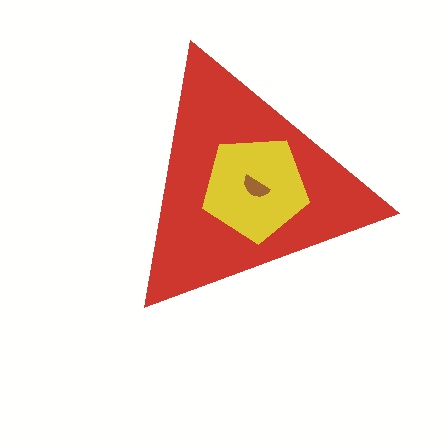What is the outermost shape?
The red triangle.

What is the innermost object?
The brown semicircle.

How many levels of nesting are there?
3.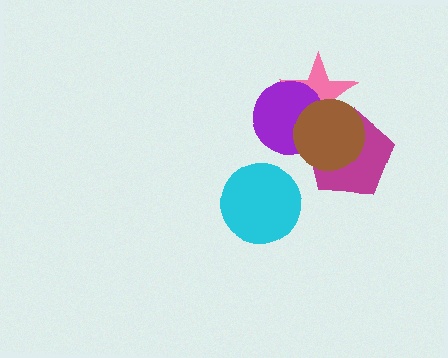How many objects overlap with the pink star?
3 objects overlap with the pink star.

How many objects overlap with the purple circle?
3 objects overlap with the purple circle.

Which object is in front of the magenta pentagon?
The brown circle is in front of the magenta pentagon.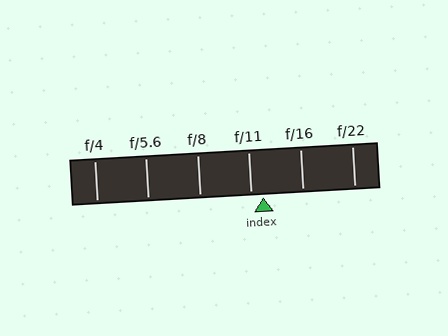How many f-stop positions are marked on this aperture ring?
There are 6 f-stop positions marked.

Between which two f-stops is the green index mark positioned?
The index mark is between f/11 and f/16.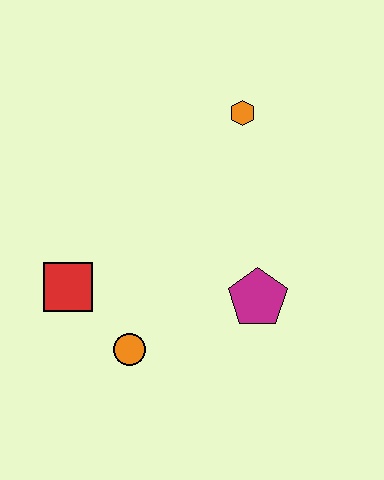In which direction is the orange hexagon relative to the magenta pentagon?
The orange hexagon is above the magenta pentagon.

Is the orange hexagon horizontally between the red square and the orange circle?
No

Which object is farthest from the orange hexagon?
The orange circle is farthest from the orange hexagon.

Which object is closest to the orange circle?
The red square is closest to the orange circle.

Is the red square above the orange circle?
Yes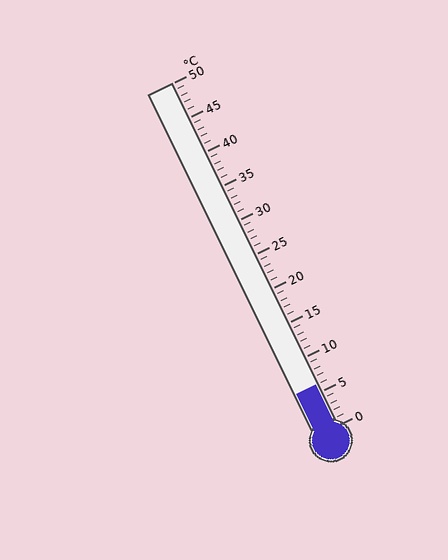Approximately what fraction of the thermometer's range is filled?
The thermometer is filled to approximately 10% of its range.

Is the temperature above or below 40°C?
The temperature is below 40°C.